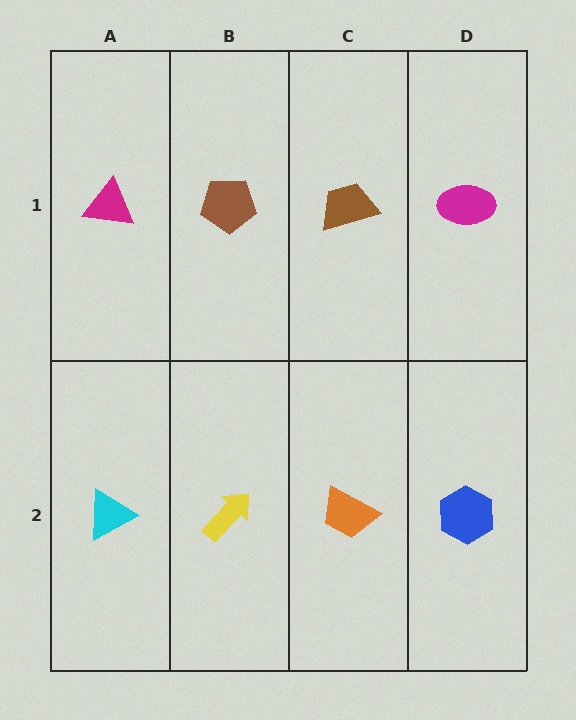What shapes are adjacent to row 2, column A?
A magenta triangle (row 1, column A), a yellow arrow (row 2, column B).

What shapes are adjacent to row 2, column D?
A magenta ellipse (row 1, column D), an orange trapezoid (row 2, column C).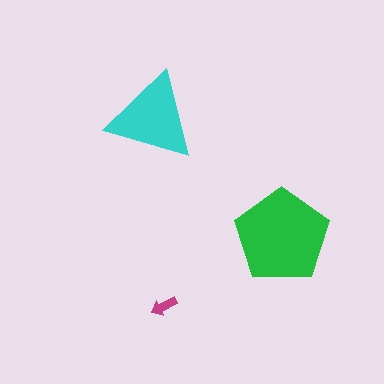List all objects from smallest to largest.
The magenta arrow, the cyan triangle, the green pentagon.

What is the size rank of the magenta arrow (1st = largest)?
3rd.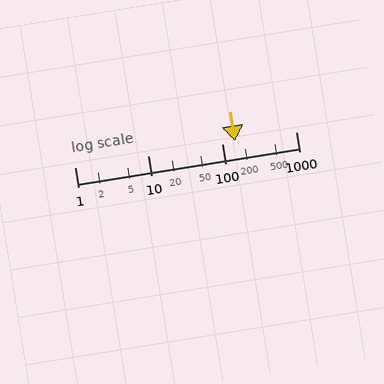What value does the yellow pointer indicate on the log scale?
The pointer indicates approximately 150.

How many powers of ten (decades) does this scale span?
The scale spans 3 decades, from 1 to 1000.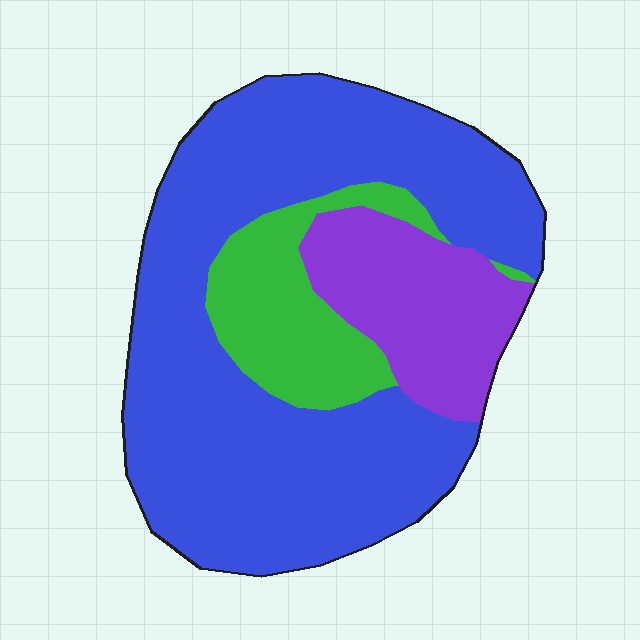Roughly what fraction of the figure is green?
Green takes up about one sixth (1/6) of the figure.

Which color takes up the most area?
Blue, at roughly 65%.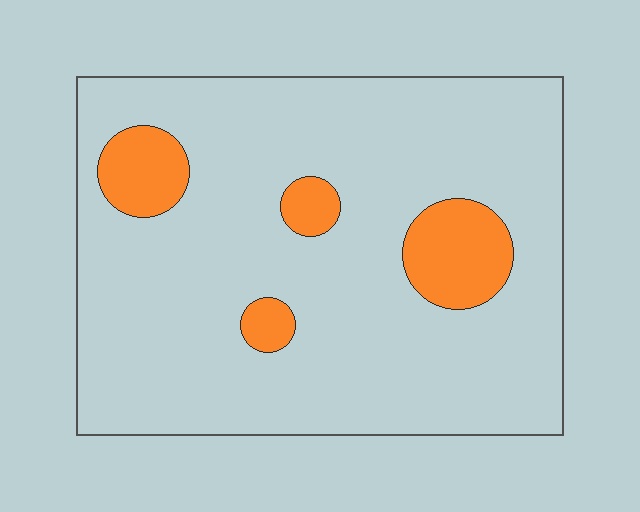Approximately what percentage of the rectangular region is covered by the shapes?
Approximately 10%.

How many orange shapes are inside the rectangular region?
4.